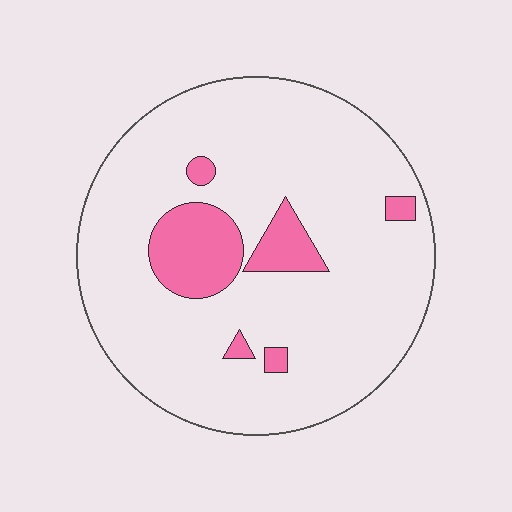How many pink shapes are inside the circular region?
6.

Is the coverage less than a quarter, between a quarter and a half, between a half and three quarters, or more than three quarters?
Less than a quarter.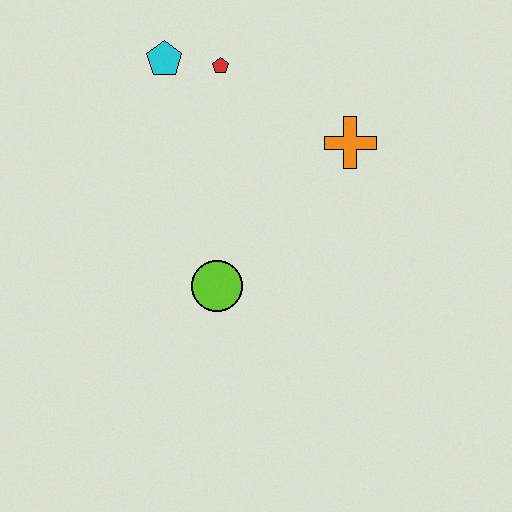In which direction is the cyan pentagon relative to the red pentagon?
The cyan pentagon is to the left of the red pentagon.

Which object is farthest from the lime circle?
The cyan pentagon is farthest from the lime circle.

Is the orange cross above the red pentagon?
No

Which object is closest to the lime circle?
The orange cross is closest to the lime circle.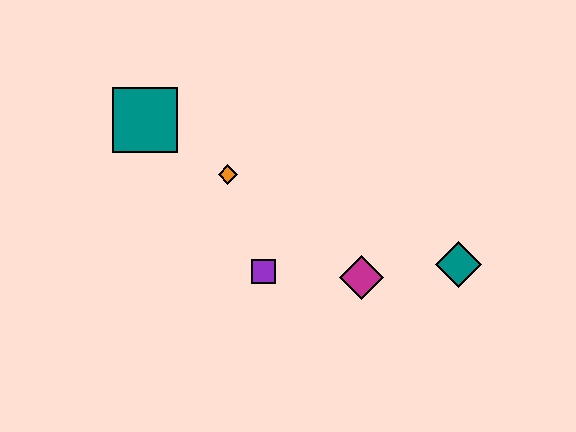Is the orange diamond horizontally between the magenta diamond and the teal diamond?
No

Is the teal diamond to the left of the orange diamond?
No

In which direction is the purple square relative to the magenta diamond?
The purple square is to the left of the magenta diamond.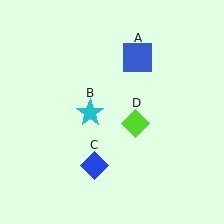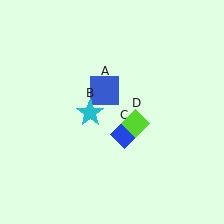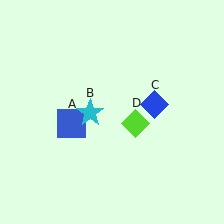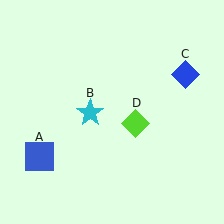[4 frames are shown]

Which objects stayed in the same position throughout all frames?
Cyan star (object B) and lime diamond (object D) remained stationary.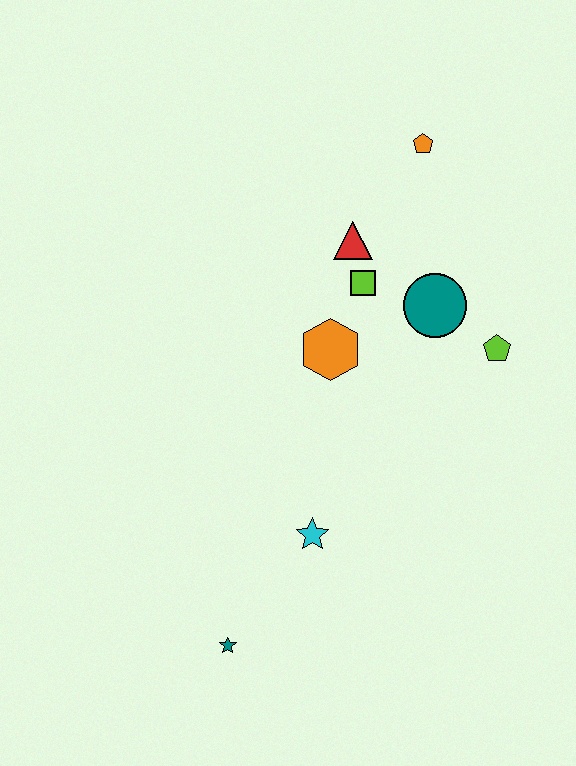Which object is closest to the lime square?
The red triangle is closest to the lime square.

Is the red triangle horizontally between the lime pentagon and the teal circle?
No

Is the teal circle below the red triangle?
Yes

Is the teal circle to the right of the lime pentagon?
No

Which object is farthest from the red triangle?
The teal star is farthest from the red triangle.